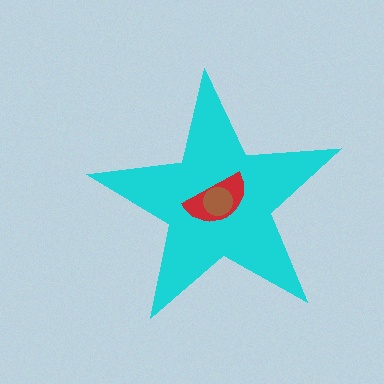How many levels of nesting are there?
3.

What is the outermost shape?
The cyan star.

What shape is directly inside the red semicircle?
The brown circle.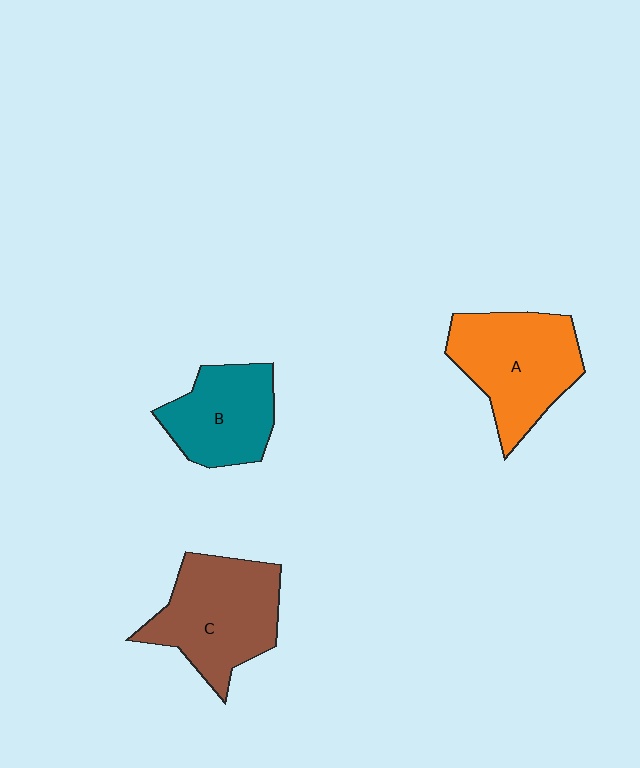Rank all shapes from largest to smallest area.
From largest to smallest: C (brown), A (orange), B (teal).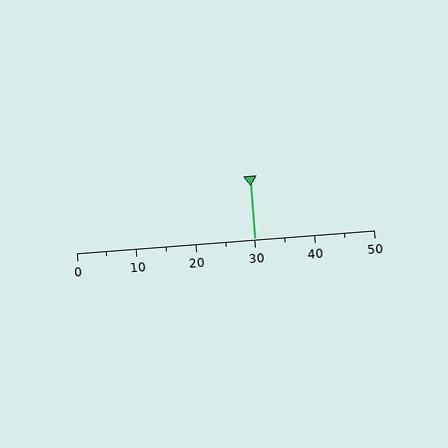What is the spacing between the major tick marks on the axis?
The major ticks are spaced 10 apart.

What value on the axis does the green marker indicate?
The marker indicates approximately 30.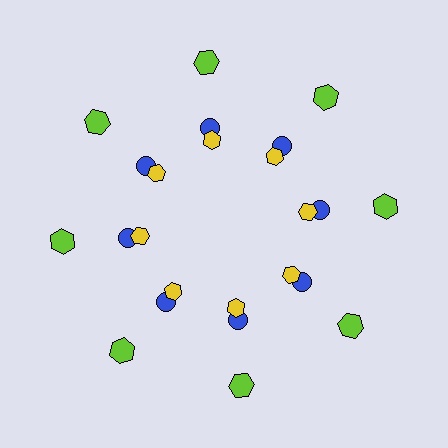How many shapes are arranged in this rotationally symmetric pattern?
There are 24 shapes, arranged in 8 groups of 3.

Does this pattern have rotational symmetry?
Yes, this pattern has 8-fold rotational symmetry. It looks the same after rotating 45 degrees around the center.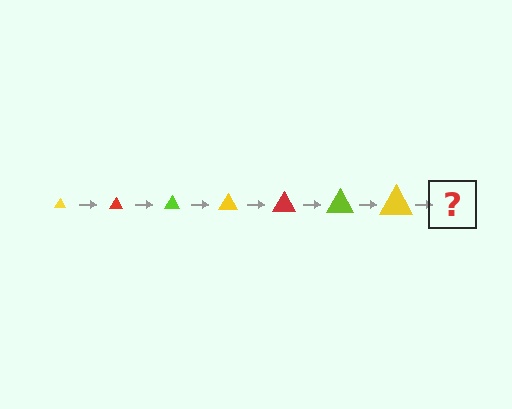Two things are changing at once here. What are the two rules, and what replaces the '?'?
The two rules are that the triangle grows larger each step and the color cycles through yellow, red, and lime. The '?' should be a red triangle, larger than the previous one.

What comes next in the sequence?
The next element should be a red triangle, larger than the previous one.